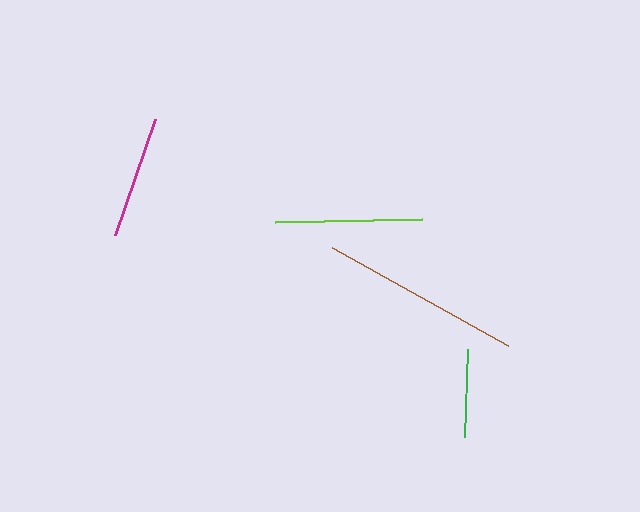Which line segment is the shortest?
The green line is the shortest at approximately 88 pixels.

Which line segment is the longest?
The brown line is the longest at approximately 201 pixels.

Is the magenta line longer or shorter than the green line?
The magenta line is longer than the green line.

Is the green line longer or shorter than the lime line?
The lime line is longer than the green line.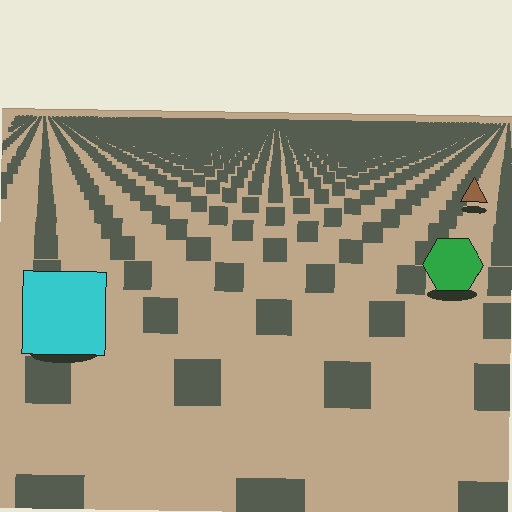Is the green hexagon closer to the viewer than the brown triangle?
Yes. The green hexagon is closer — you can tell from the texture gradient: the ground texture is coarser near it.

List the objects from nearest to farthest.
From nearest to farthest: the cyan square, the green hexagon, the brown triangle.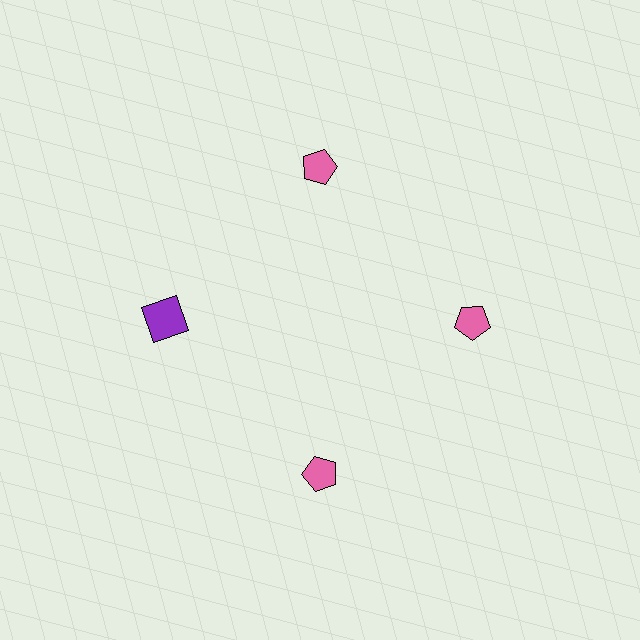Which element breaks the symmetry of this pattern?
The purple square at roughly the 9 o'clock position breaks the symmetry. All other shapes are pink pentagons.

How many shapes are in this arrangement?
There are 4 shapes arranged in a ring pattern.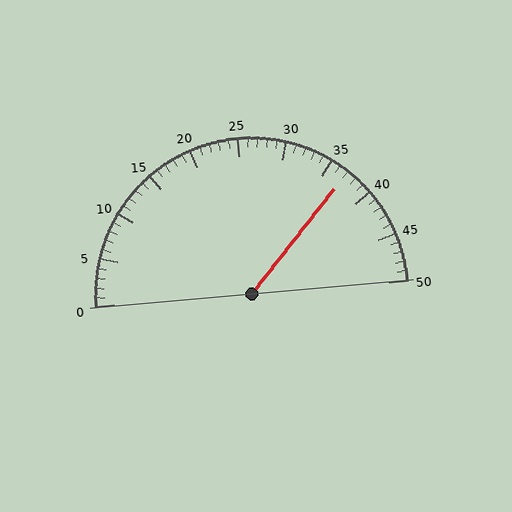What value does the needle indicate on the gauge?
The needle indicates approximately 37.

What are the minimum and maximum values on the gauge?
The gauge ranges from 0 to 50.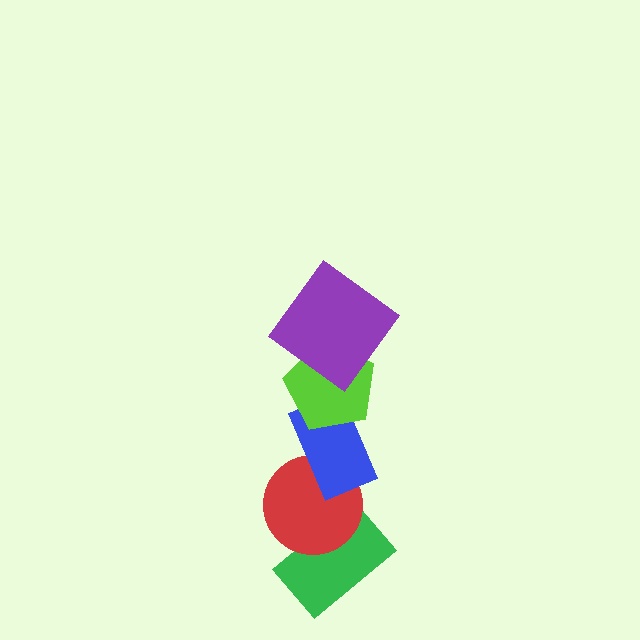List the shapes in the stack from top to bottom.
From top to bottom: the purple diamond, the lime pentagon, the blue rectangle, the red circle, the green rectangle.